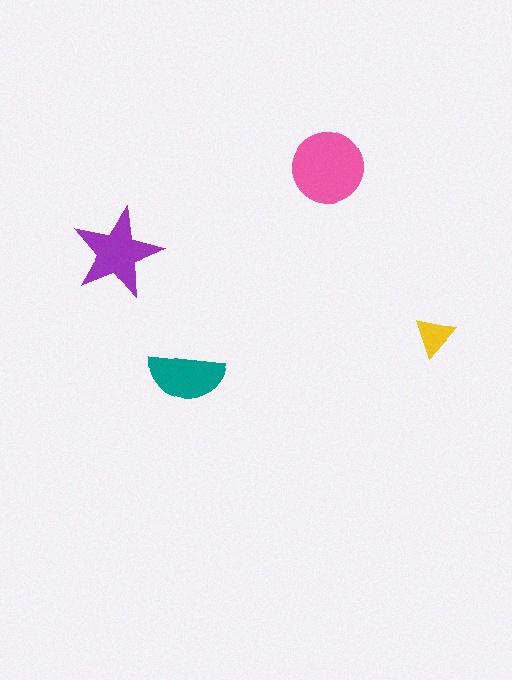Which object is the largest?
The pink circle.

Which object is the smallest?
The yellow triangle.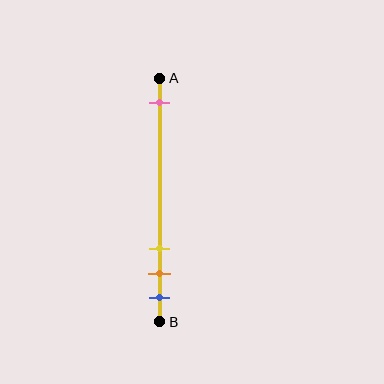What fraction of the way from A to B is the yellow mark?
The yellow mark is approximately 70% (0.7) of the way from A to B.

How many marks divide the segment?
There are 4 marks dividing the segment.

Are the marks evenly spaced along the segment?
No, the marks are not evenly spaced.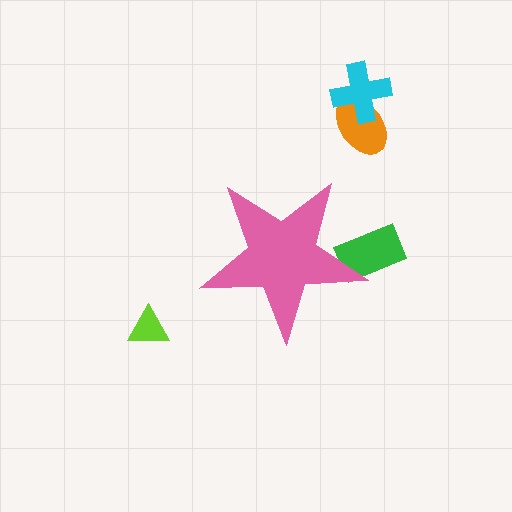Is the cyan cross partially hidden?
No, the cyan cross is fully visible.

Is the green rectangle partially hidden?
Yes, the green rectangle is partially hidden behind the pink star.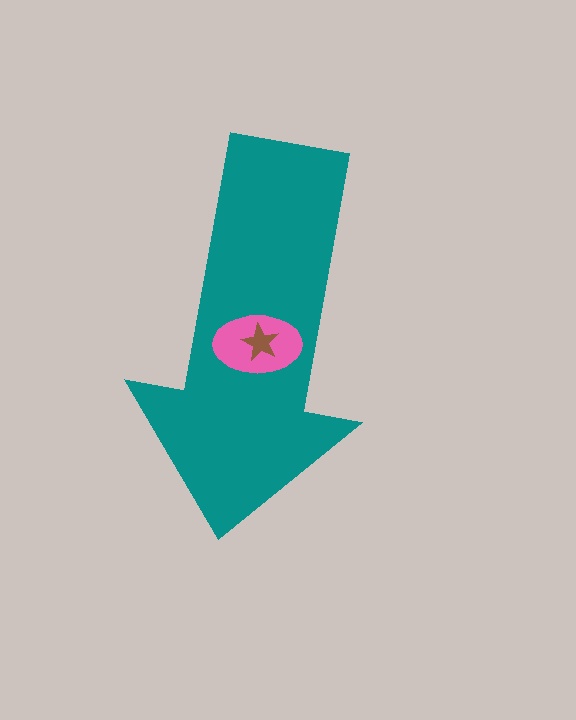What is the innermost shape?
The brown star.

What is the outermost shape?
The teal arrow.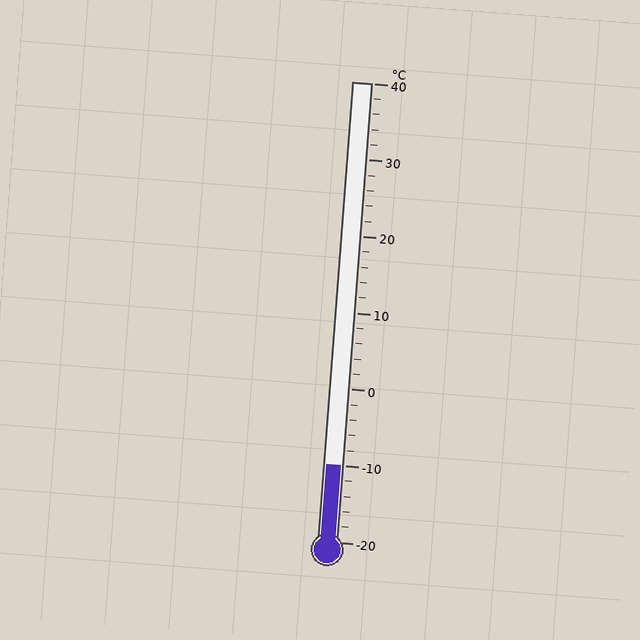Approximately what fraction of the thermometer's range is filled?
The thermometer is filled to approximately 15% of its range.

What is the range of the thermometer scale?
The thermometer scale ranges from -20°C to 40°C.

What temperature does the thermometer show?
The thermometer shows approximately -10°C.